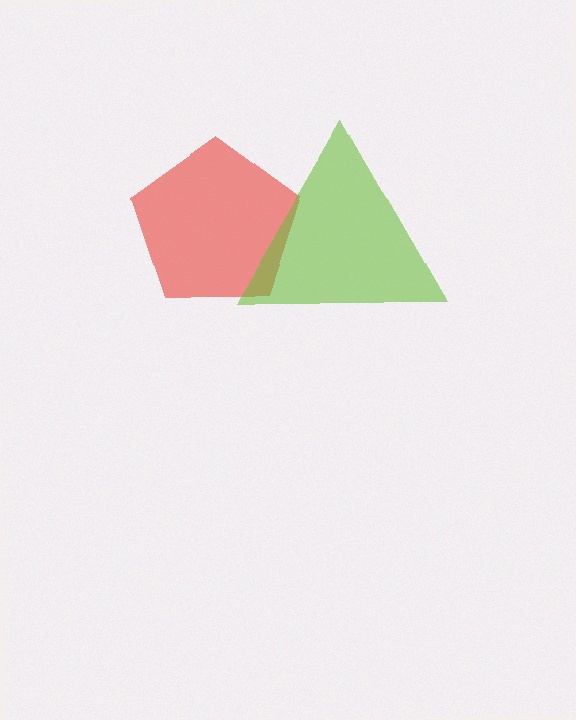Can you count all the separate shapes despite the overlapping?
Yes, there are 2 separate shapes.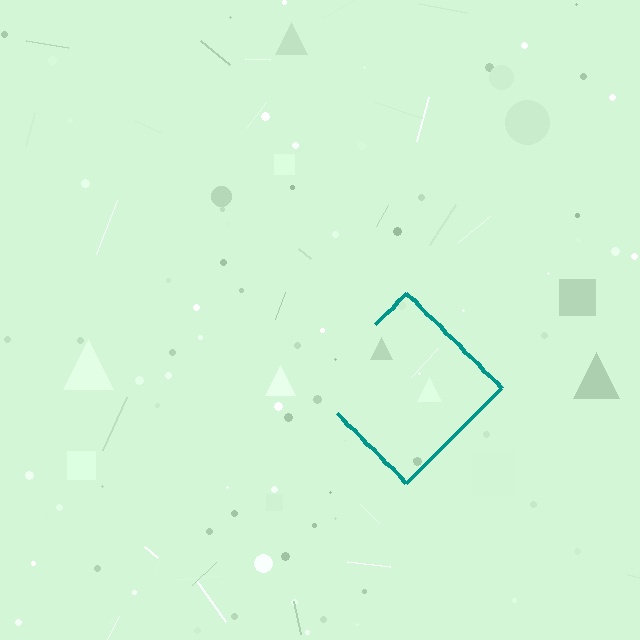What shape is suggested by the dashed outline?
The dashed outline suggests a diamond.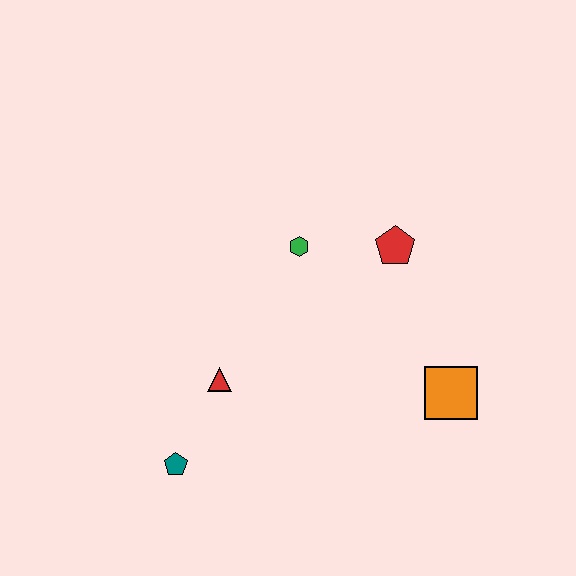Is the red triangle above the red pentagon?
No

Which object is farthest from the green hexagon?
The teal pentagon is farthest from the green hexagon.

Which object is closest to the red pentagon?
The green hexagon is closest to the red pentagon.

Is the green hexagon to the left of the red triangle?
No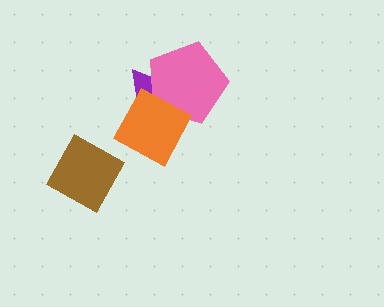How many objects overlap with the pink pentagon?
2 objects overlap with the pink pentagon.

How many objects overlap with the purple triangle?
2 objects overlap with the purple triangle.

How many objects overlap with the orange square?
2 objects overlap with the orange square.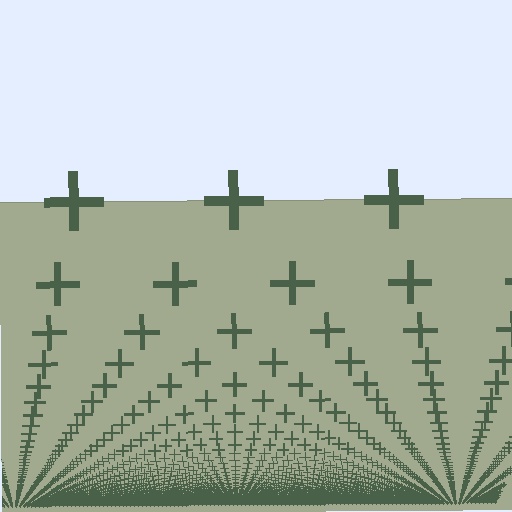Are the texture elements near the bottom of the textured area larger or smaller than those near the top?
Smaller. The gradient is inverted — elements near the bottom are smaller and denser.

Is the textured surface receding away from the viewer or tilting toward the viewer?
The surface appears to tilt toward the viewer. Texture elements get larger and sparser toward the top.